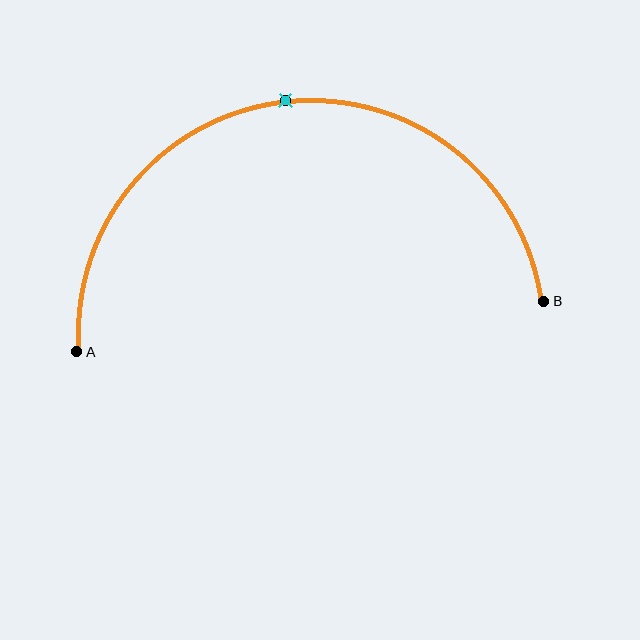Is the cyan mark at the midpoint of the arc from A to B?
Yes. The cyan mark lies on the arc at equal arc-length from both A and B — it is the arc midpoint.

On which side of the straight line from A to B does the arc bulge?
The arc bulges above the straight line connecting A and B.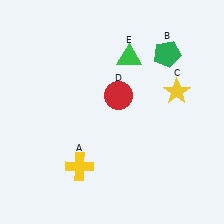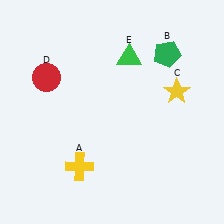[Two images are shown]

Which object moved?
The red circle (D) moved left.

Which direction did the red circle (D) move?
The red circle (D) moved left.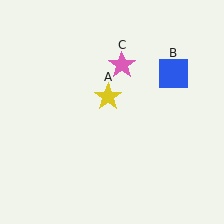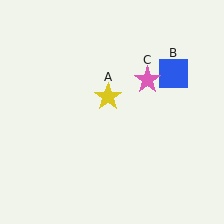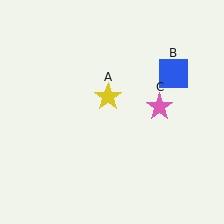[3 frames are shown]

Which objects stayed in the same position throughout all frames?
Yellow star (object A) and blue square (object B) remained stationary.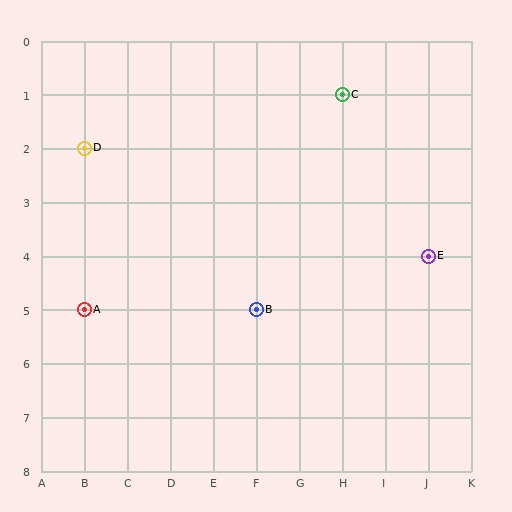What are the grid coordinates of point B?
Point B is at grid coordinates (F, 5).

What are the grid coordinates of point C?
Point C is at grid coordinates (H, 1).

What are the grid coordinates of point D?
Point D is at grid coordinates (B, 2).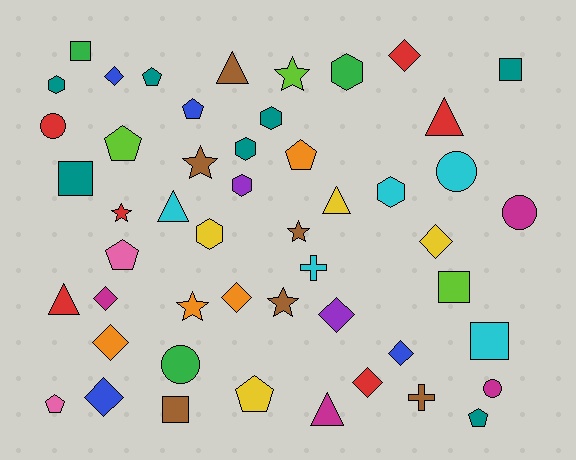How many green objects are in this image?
There are 3 green objects.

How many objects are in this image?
There are 50 objects.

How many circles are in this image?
There are 5 circles.